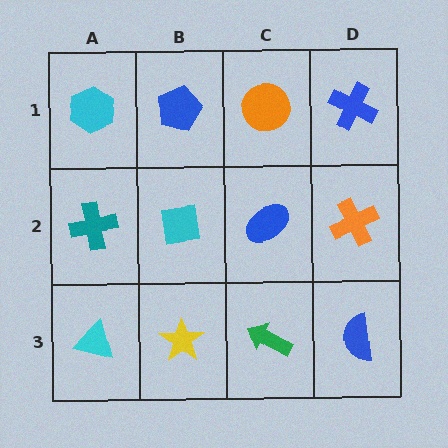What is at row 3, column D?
A blue semicircle.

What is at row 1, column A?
A cyan hexagon.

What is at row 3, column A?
A cyan triangle.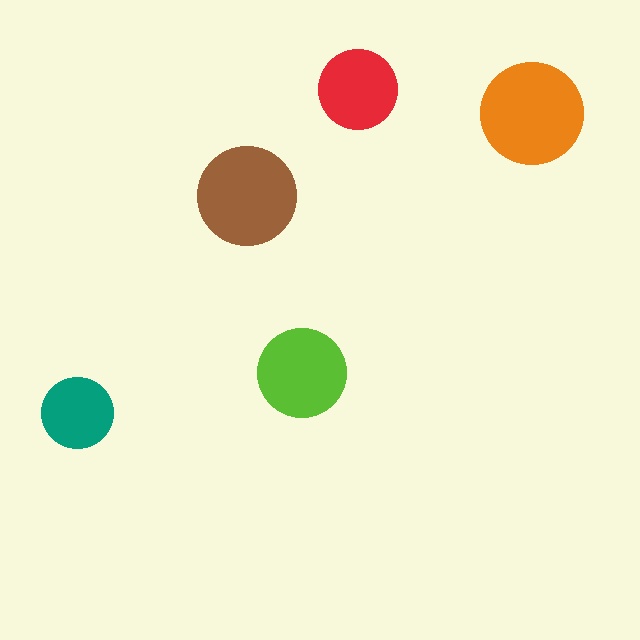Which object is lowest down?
The teal circle is bottommost.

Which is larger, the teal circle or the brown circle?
The brown one.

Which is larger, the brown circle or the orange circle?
The orange one.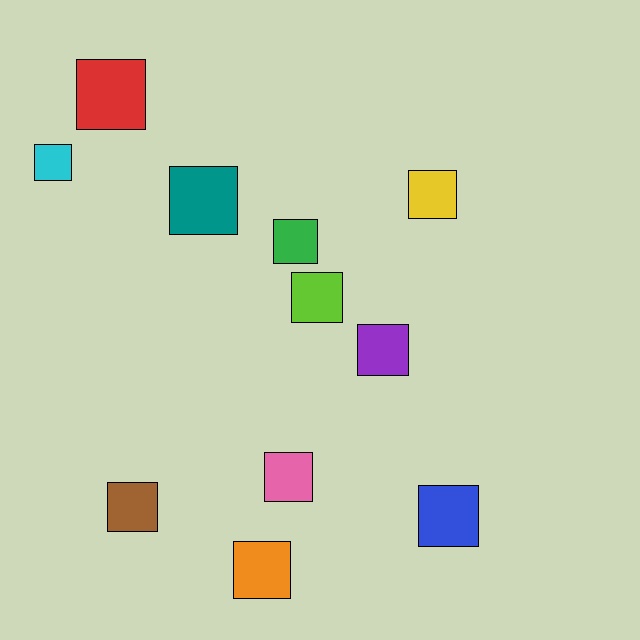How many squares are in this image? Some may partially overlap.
There are 11 squares.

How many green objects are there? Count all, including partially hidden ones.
There is 1 green object.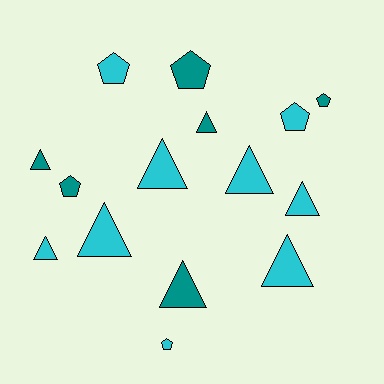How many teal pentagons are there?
There are 3 teal pentagons.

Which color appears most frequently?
Cyan, with 9 objects.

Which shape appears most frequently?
Triangle, with 9 objects.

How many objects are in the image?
There are 15 objects.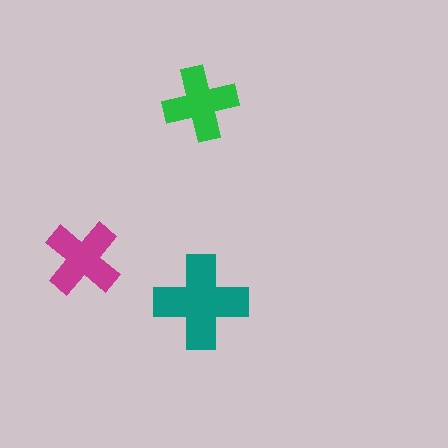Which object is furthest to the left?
The magenta cross is leftmost.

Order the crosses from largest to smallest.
the teal one, the magenta one, the green one.